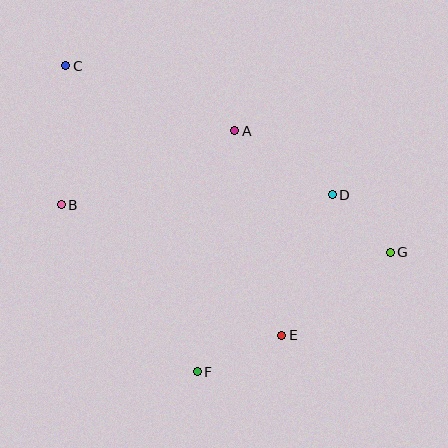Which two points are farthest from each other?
Points C and G are farthest from each other.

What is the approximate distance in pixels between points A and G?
The distance between A and G is approximately 197 pixels.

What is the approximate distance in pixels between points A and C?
The distance between A and C is approximately 181 pixels.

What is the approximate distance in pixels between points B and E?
The distance between B and E is approximately 257 pixels.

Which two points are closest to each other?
Points D and G are closest to each other.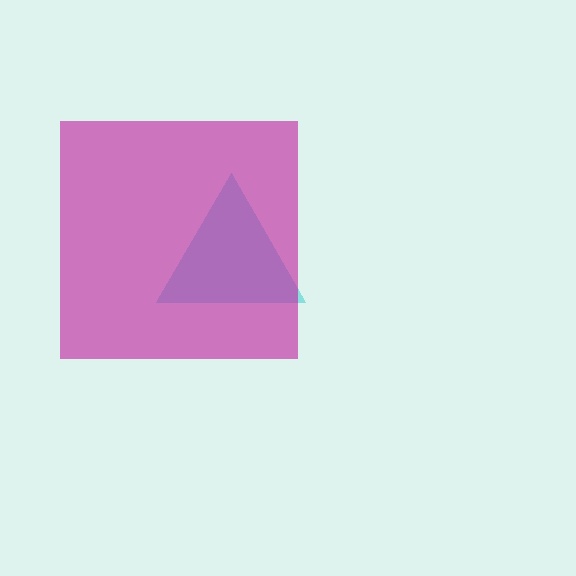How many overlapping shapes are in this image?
There are 2 overlapping shapes in the image.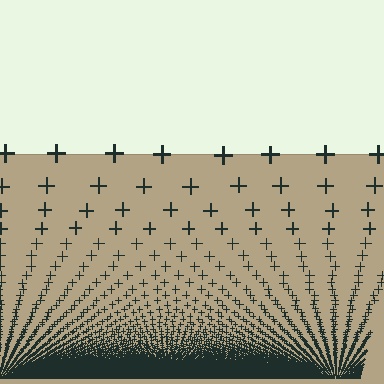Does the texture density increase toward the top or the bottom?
Density increases toward the bottom.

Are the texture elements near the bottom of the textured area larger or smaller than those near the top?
Smaller. The gradient is inverted — elements near the bottom are smaller and denser.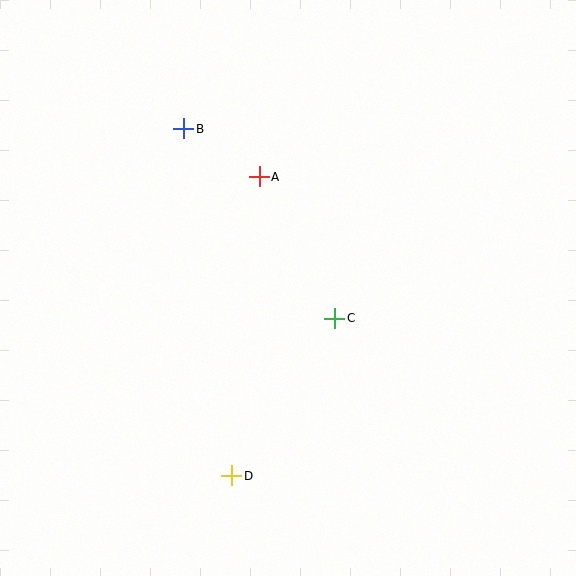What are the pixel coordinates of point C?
Point C is at (335, 318).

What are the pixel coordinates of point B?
Point B is at (184, 129).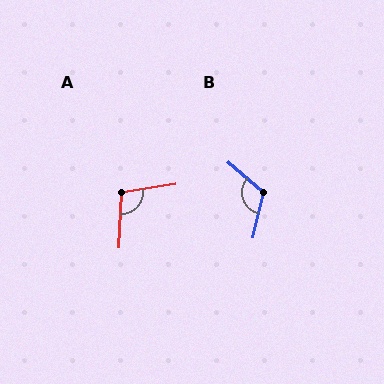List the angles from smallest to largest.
A (101°), B (118°).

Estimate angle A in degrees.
Approximately 101 degrees.